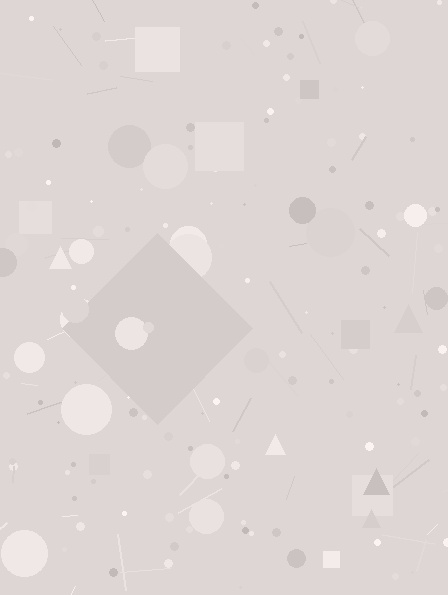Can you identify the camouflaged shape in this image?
The camouflaged shape is a diamond.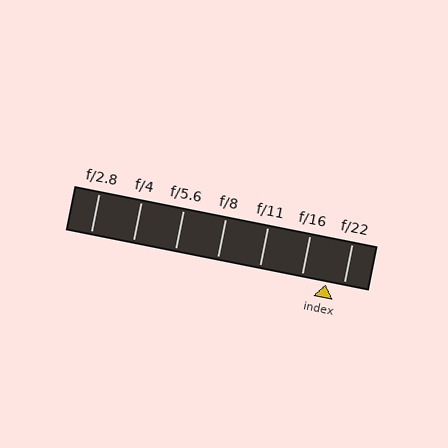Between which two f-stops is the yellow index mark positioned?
The index mark is between f/16 and f/22.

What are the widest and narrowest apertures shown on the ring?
The widest aperture shown is f/2.8 and the narrowest is f/22.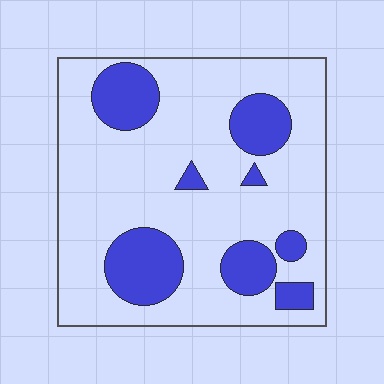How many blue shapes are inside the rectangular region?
8.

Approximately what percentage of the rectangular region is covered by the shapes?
Approximately 25%.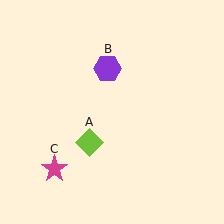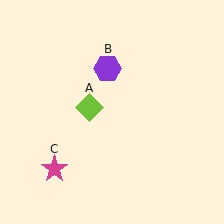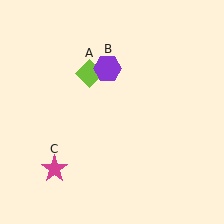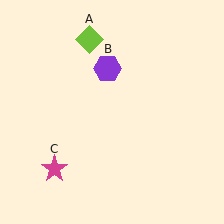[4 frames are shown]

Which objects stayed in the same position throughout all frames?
Purple hexagon (object B) and magenta star (object C) remained stationary.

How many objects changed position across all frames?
1 object changed position: lime diamond (object A).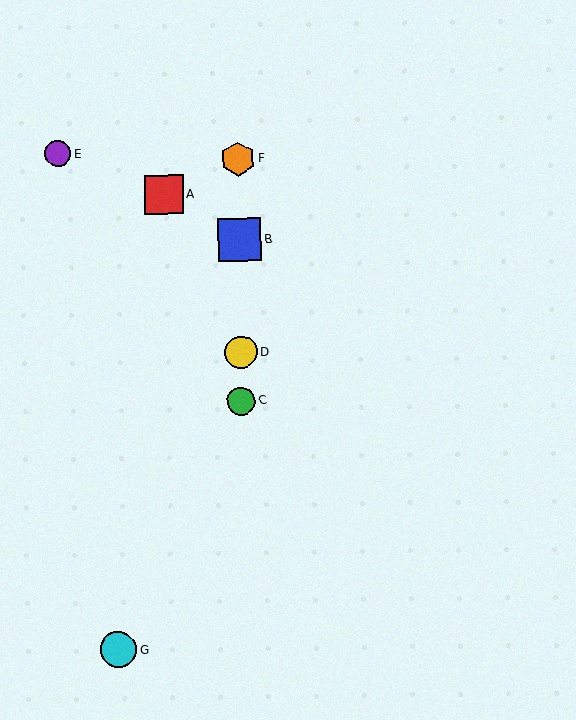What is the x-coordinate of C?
Object C is at x≈241.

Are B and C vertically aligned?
Yes, both are at x≈239.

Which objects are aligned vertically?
Objects B, C, D, F are aligned vertically.